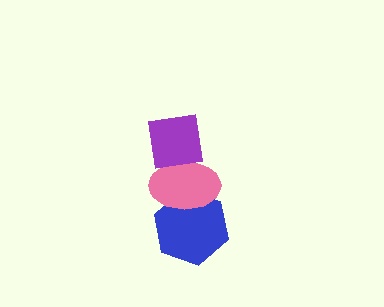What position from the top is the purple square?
The purple square is 1st from the top.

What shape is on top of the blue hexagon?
The pink ellipse is on top of the blue hexagon.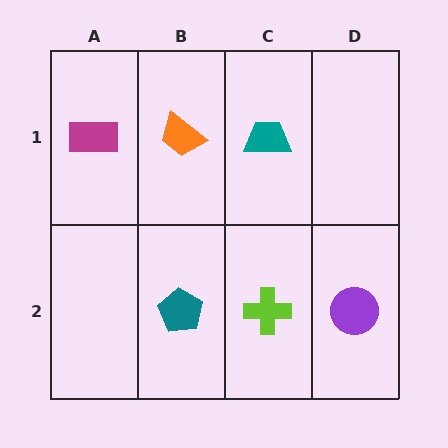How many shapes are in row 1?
3 shapes.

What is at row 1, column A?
A magenta rectangle.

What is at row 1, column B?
An orange trapezoid.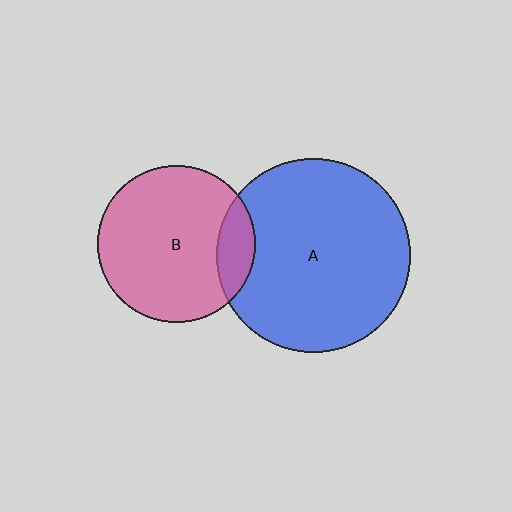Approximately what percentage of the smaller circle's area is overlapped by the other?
Approximately 15%.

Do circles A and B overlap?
Yes.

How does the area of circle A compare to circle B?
Approximately 1.5 times.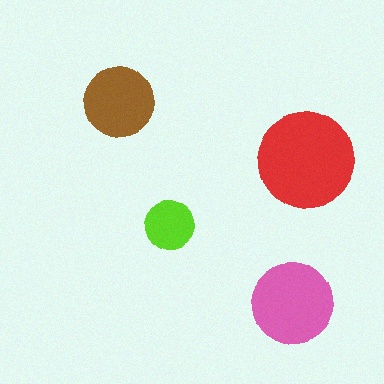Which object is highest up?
The brown circle is topmost.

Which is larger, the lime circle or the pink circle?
The pink one.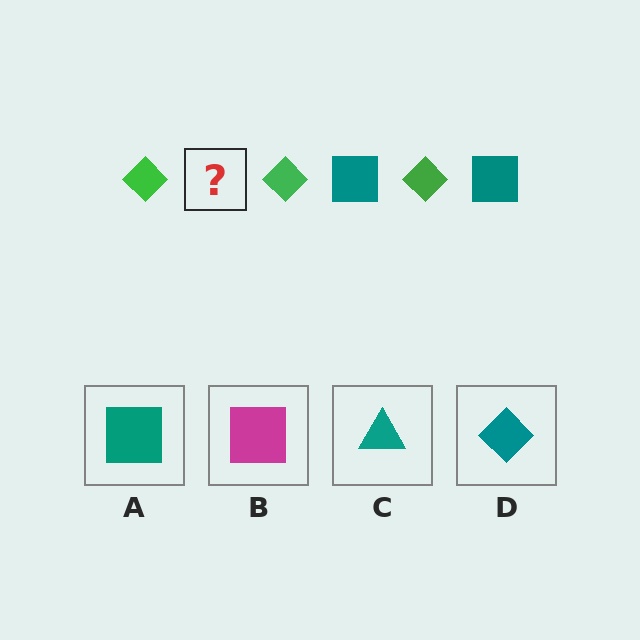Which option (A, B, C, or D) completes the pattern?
A.